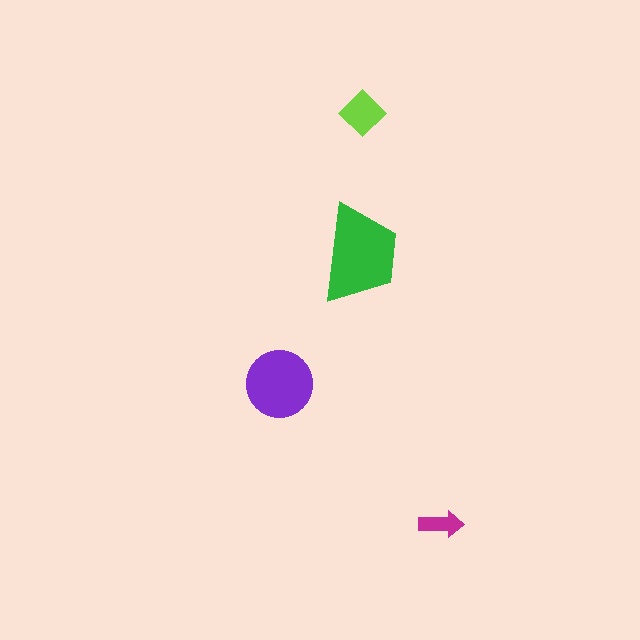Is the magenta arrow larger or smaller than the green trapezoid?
Smaller.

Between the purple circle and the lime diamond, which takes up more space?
The purple circle.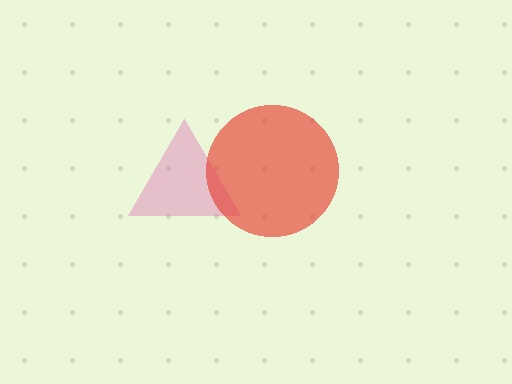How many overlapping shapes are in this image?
There are 2 overlapping shapes in the image.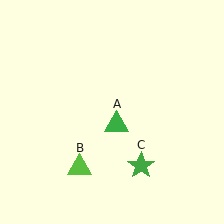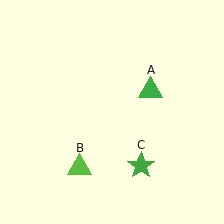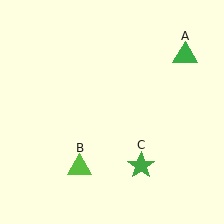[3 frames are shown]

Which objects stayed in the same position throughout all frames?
Lime triangle (object B) and green star (object C) remained stationary.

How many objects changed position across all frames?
1 object changed position: green triangle (object A).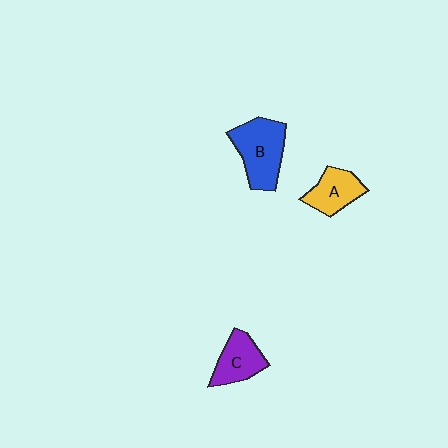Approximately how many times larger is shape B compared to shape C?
Approximately 1.5 times.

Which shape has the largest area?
Shape B (blue).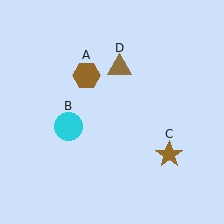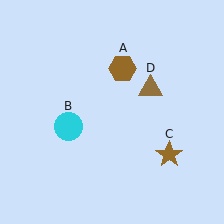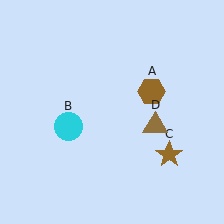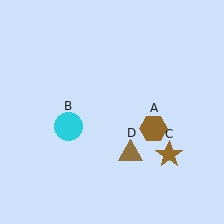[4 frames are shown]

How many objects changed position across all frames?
2 objects changed position: brown hexagon (object A), brown triangle (object D).